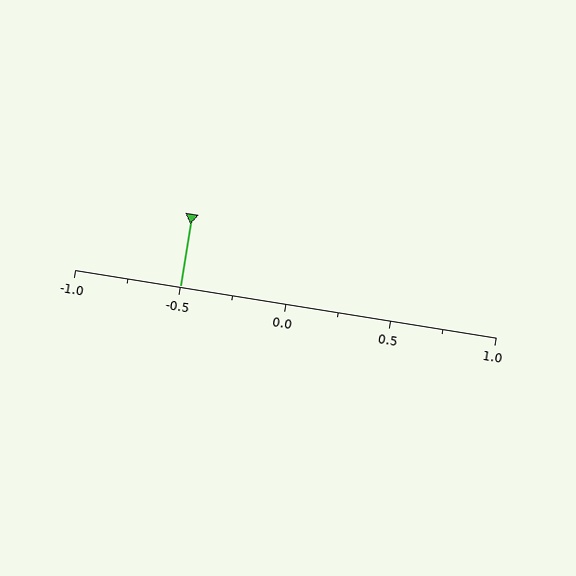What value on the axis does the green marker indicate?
The marker indicates approximately -0.5.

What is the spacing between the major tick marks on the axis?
The major ticks are spaced 0.5 apart.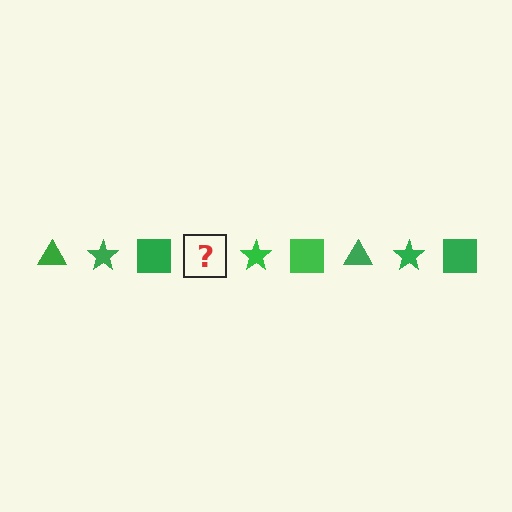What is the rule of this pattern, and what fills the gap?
The rule is that the pattern cycles through triangle, star, square shapes in green. The gap should be filled with a green triangle.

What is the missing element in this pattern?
The missing element is a green triangle.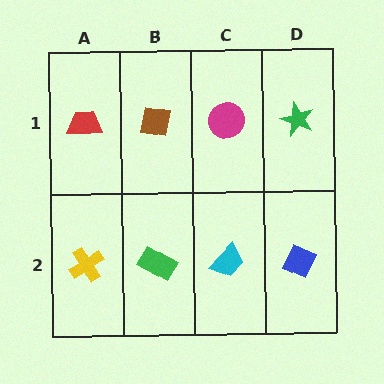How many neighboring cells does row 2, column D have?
2.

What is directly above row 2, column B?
A brown square.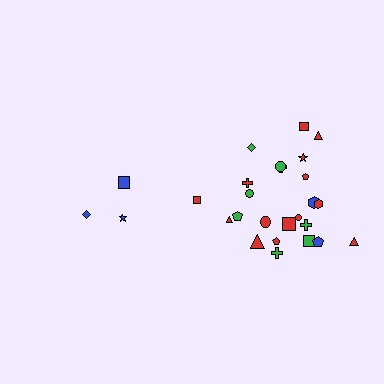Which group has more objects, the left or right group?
The right group.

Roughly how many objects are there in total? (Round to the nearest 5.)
Roughly 30 objects in total.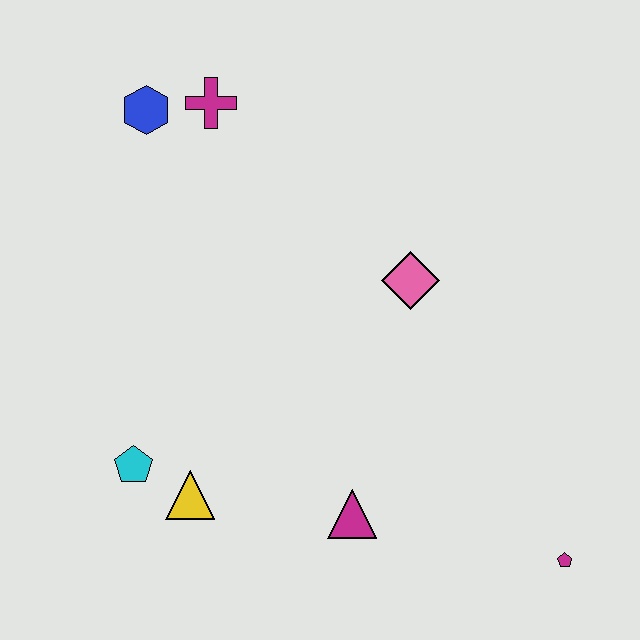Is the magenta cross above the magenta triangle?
Yes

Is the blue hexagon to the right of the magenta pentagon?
No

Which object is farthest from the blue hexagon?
The magenta pentagon is farthest from the blue hexagon.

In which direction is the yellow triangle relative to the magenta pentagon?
The yellow triangle is to the left of the magenta pentagon.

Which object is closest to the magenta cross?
The blue hexagon is closest to the magenta cross.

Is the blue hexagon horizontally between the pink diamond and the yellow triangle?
No